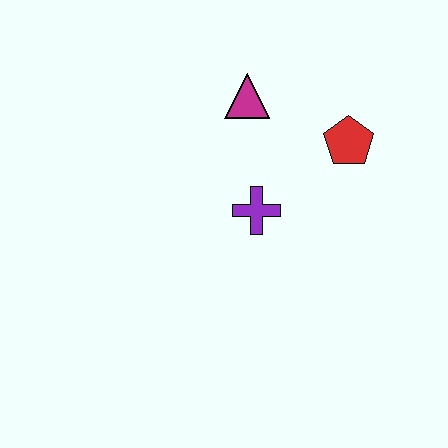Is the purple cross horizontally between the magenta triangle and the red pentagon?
Yes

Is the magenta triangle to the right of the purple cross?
No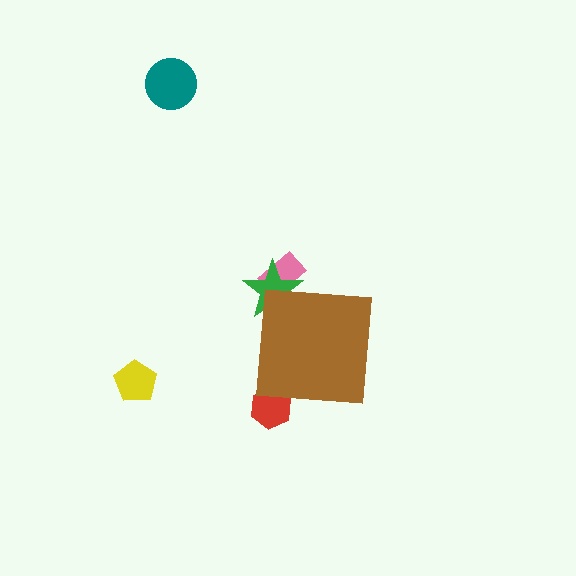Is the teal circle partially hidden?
No, the teal circle is fully visible.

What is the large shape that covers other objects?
A brown square.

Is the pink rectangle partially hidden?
Yes, the pink rectangle is partially hidden behind the brown square.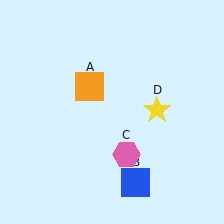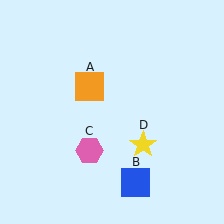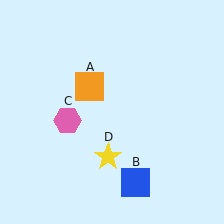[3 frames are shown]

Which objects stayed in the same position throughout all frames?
Orange square (object A) and blue square (object B) remained stationary.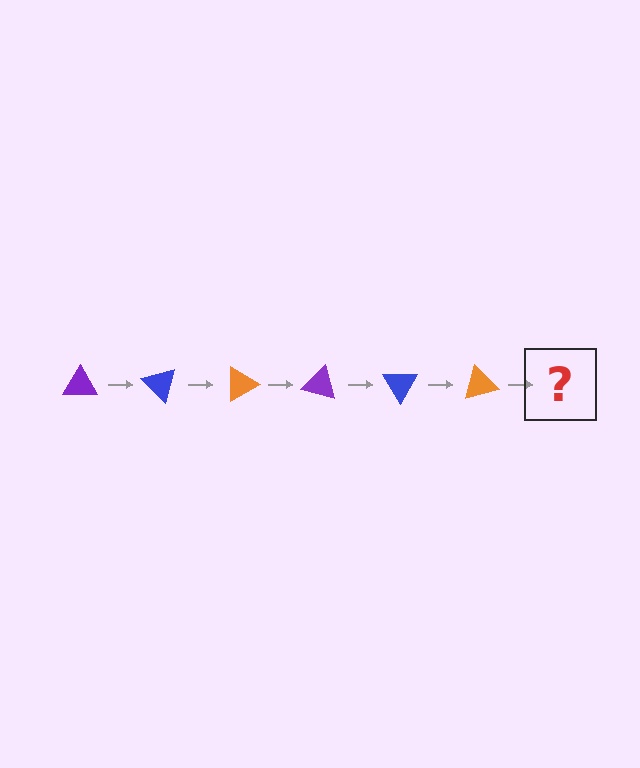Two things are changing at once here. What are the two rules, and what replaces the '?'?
The two rules are that it rotates 45 degrees each step and the color cycles through purple, blue, and orange. The '?' should be a purple triangle, rotated 270 degrees from the start.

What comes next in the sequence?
The next element should be a purple triangle, rotated 270 degrees from the start.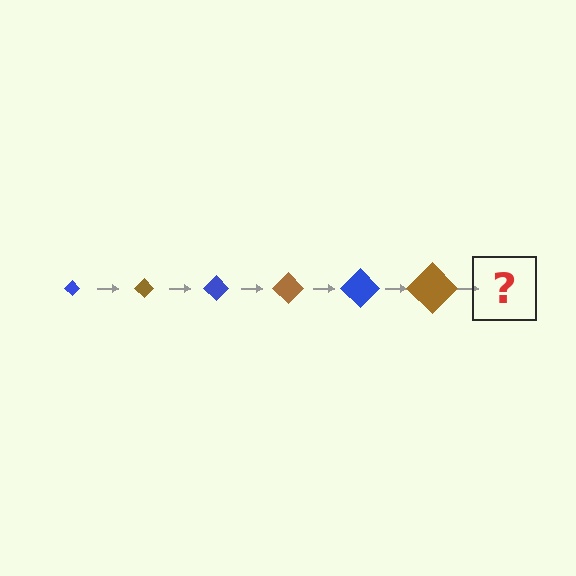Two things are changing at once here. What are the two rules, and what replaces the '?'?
The two rules are that the diamond grows larger each step and the color cycles through blue and brown. The '?' should be a blue diamond, larger than the previous one.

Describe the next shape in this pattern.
It should be a blue diamond, larger than the previous one.